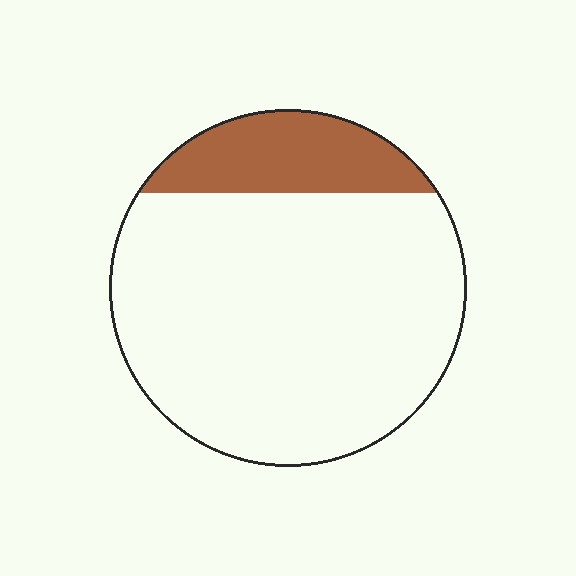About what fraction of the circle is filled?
About one sixth (1/6).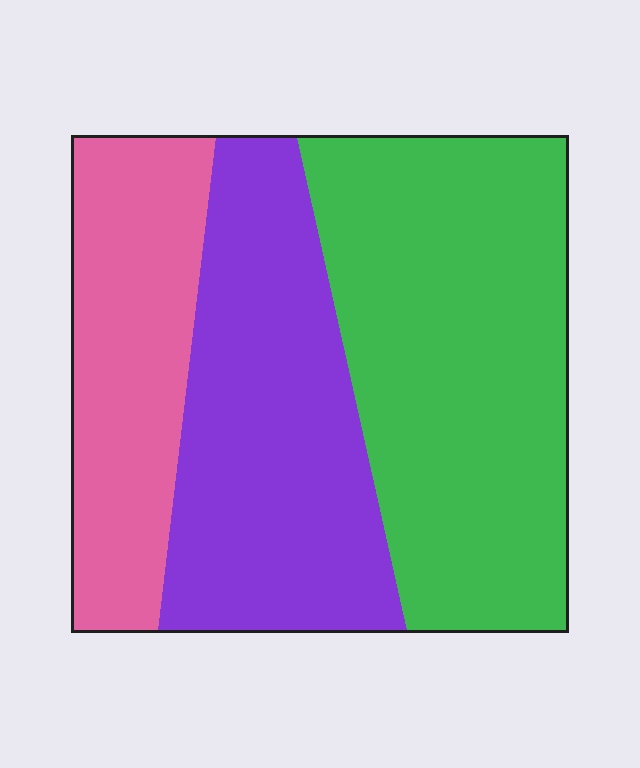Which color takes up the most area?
Green, at roughly 45%.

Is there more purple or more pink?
Purple.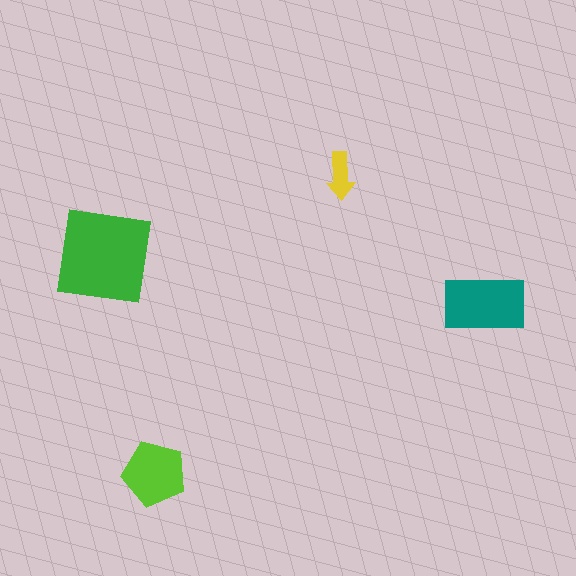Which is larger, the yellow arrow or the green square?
The green square.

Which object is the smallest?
The yellow arrow.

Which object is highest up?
The yellow arrow is topmost.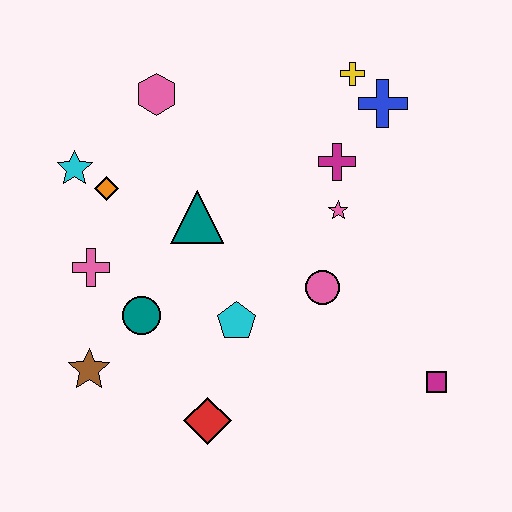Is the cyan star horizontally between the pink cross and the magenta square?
No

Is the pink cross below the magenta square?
No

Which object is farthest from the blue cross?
The brown star is farthest from the blue cross.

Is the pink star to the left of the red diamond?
No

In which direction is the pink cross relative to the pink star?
The pink cross is to the left of the pink star.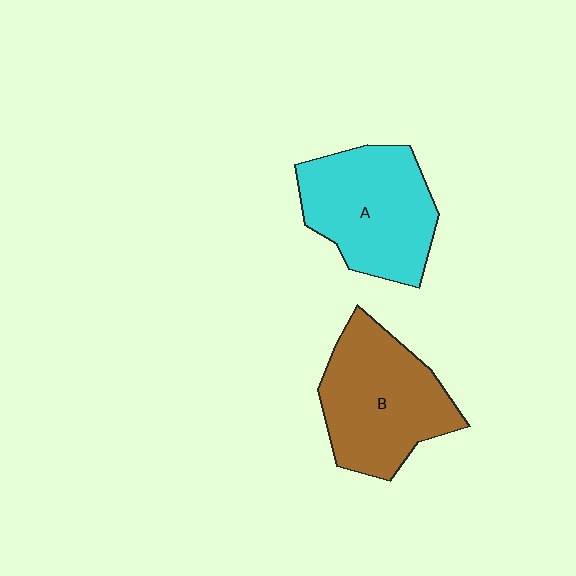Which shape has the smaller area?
Shape A (cyan).